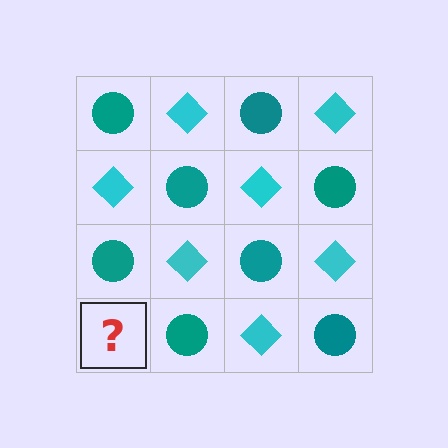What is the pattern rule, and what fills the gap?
The rule is that it alternates teal circle and cyan diamond in a checkerboard pattern. The gap should be filled with a cyan diamond.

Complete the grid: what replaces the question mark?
The question mark should be replaced with a cyan diamond.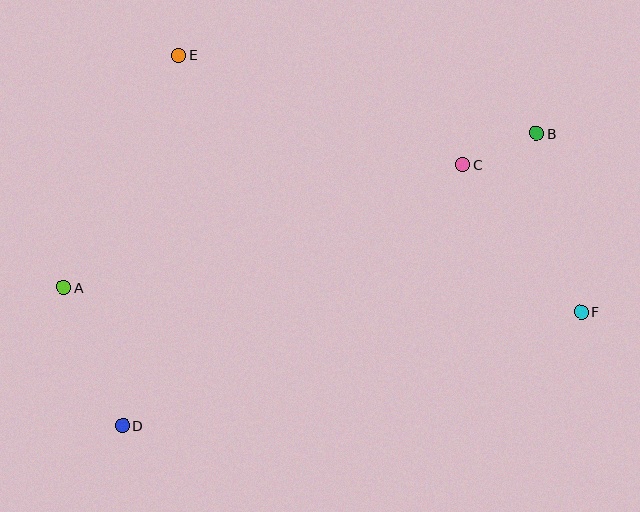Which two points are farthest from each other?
Points A and F are farthest from each other.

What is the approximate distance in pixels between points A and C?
The distance between A and C is approximately 417 pixels.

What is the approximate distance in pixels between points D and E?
The distance between D and E is approximately 375 pixels.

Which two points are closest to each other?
Points B and C are closest to each other.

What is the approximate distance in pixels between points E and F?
The distance between E and F is approximately 477 pixels.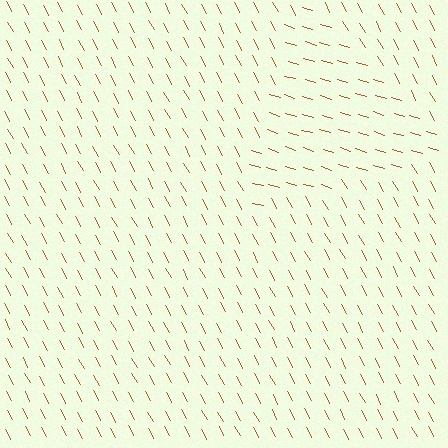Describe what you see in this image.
The image is filled with small brown line segments. A triangle region in the image has lines oriented differently from the surrounding lines, creating a visible texture boundary.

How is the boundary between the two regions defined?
The boundary is defined purely by a change in line orientation (approximately 45 degrees difference). All lines are the same color and thickness.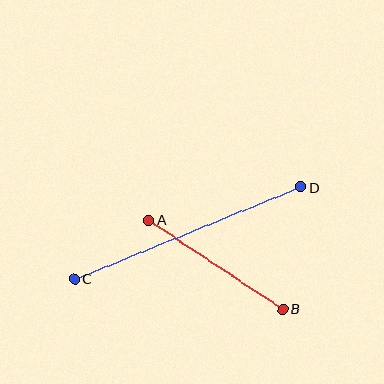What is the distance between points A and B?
The distance is approximately 161 pixels.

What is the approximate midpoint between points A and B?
The midpoint is at approximately (216, 265) pixels.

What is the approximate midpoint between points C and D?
The midpoint is at approximately (188, 233) pixels.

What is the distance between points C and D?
The distance is approximately 244 pixels.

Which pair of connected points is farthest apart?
Points C and D are farthest apart.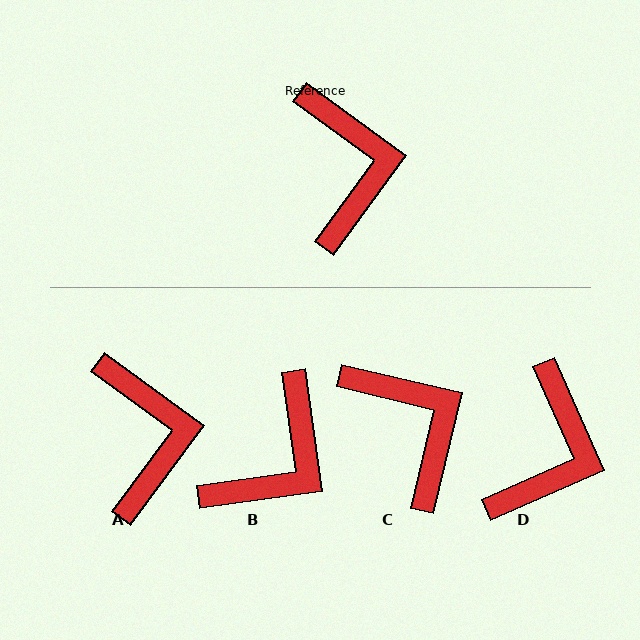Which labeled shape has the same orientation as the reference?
A.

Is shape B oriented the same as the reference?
No, it is off by about 46 degrees.